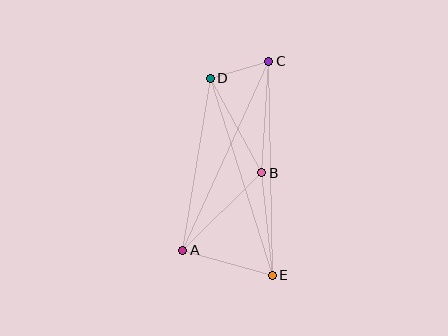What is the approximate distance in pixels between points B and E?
The distance between B and E is approximately 103 pixels.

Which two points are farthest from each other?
Points C and E are farthest from each other.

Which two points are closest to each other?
Points C and D are closest to each other.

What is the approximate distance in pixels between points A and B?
The distance between A and B is approximately 110 pixels.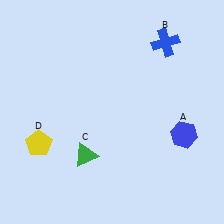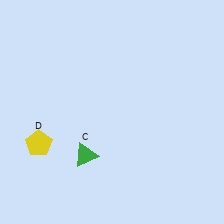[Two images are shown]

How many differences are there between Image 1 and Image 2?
There are 2 differences between the two images.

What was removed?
The blue cross (B), the blue hexagon (A) were removed in Image 2.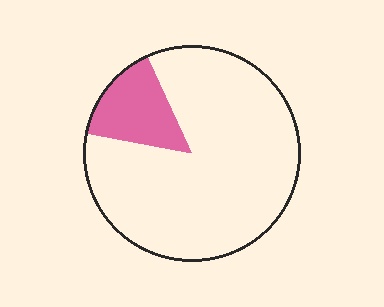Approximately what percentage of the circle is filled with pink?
Approximately 15%.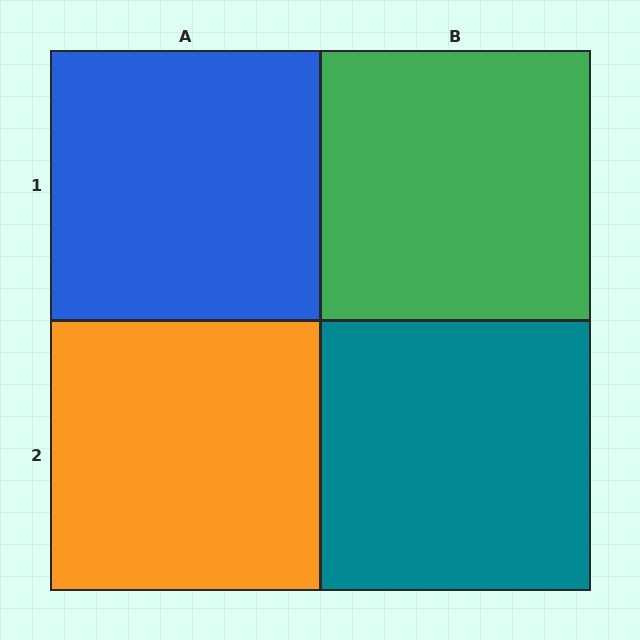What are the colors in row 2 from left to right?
Orange, teal.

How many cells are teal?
1 cell is teal.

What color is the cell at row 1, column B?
Green.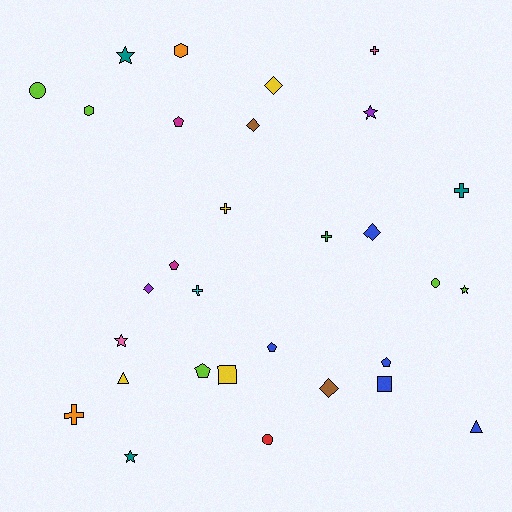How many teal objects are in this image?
There are 3 teal objects.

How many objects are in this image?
There are 30 objects.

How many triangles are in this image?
There are 2 triangles.